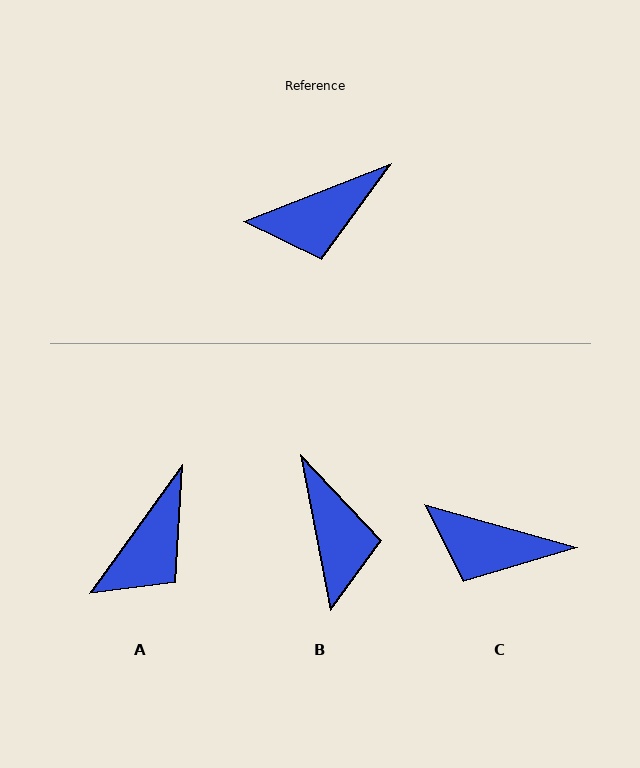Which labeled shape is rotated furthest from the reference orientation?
B, about 79 degrees away.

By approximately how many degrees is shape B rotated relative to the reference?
Approximately 79 degrees counter-clockwise.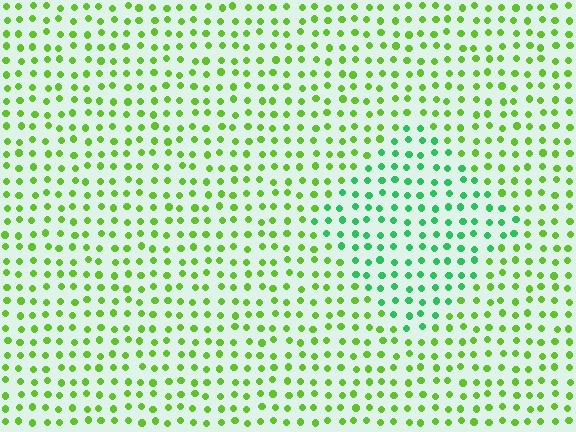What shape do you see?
I see a diamond.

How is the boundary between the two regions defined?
The boundary is defined purely by a slight shift in hue (about 40 degrees). Spacing, size, and orientation are identical on both sides.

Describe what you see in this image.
The image is filled with small lime elements in a uniform arrangement. A diamond-shaped region is visible where the elements are tinted to a slightly different hue, forming a subtle color boundary.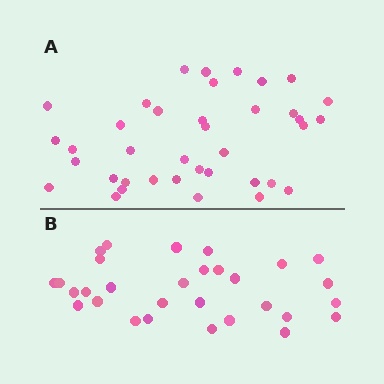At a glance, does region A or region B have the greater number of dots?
Region A (the top region) has more dots.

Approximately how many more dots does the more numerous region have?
Region A has roughly 8 or so more dots than region B.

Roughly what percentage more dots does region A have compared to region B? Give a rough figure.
About 25% more.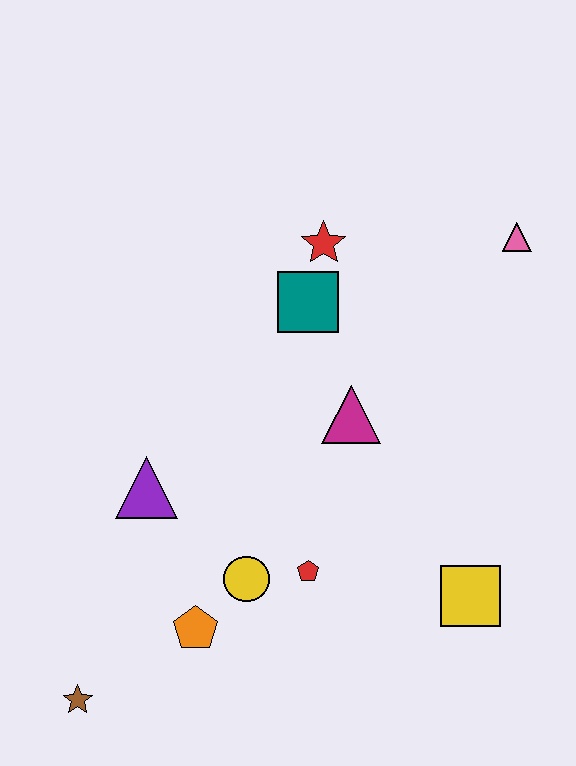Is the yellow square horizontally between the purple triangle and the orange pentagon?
No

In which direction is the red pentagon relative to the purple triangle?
The red pentagon is to the right of the purple triangle.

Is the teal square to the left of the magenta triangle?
Yes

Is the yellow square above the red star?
No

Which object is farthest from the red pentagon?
The pink triangle is farthest from the red pentagon.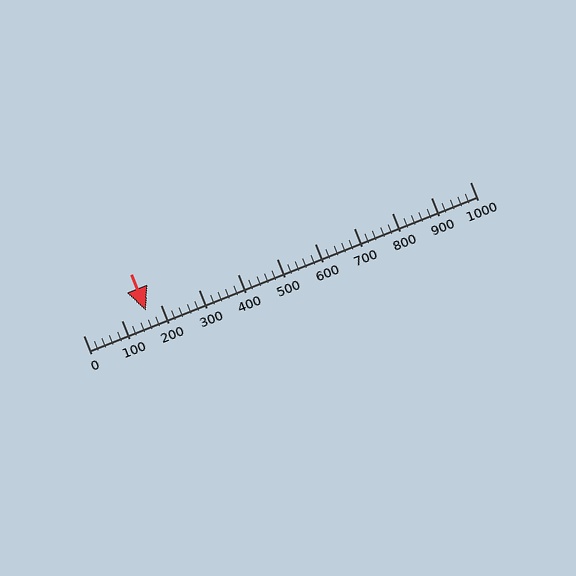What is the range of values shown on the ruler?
The ruler shows values from 0 to 1000.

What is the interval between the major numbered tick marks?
The major tick marks are spaced 100 units apart.